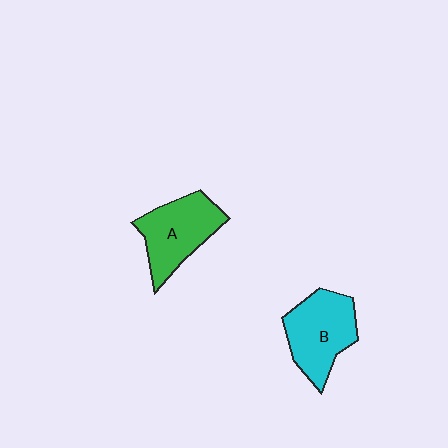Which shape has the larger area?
Shape B (cyan).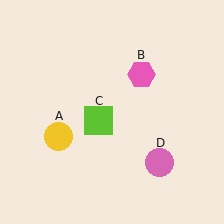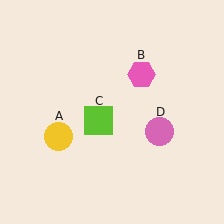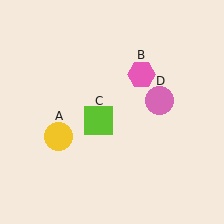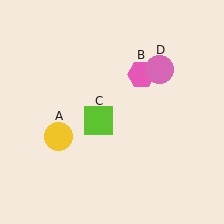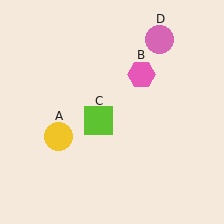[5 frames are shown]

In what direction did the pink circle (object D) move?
The pink circle (object D) moved up.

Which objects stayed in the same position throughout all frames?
Yellow circle (object A) and pink hexagon (object B) and lime square (object C) remained stationary.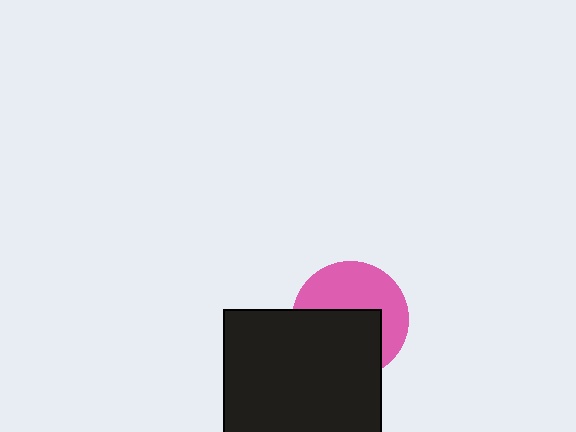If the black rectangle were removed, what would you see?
You would see the complete pink circle.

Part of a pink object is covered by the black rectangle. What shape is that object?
It is a circle.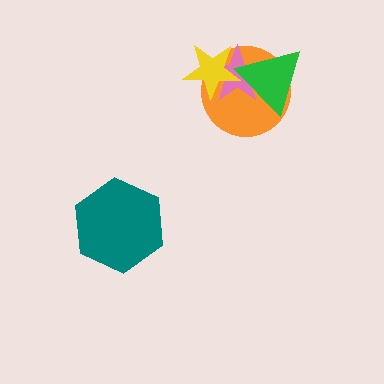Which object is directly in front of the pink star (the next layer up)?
The green triangle is directly in front of the pink star.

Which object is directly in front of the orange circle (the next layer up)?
The pink star is directly in front of the orange circle.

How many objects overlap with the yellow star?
3 objects overlap with the yellow star.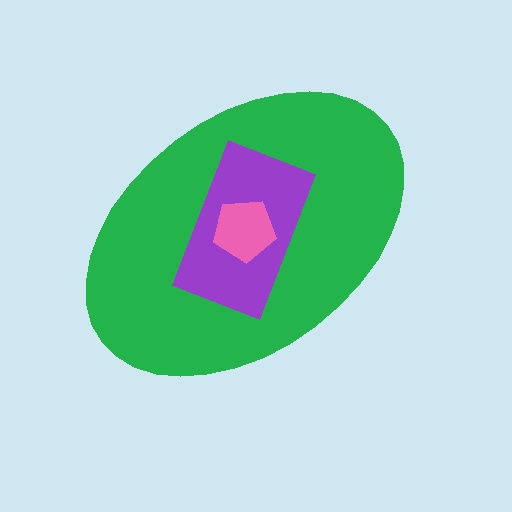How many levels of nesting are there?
3.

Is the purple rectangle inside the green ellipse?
Yes.